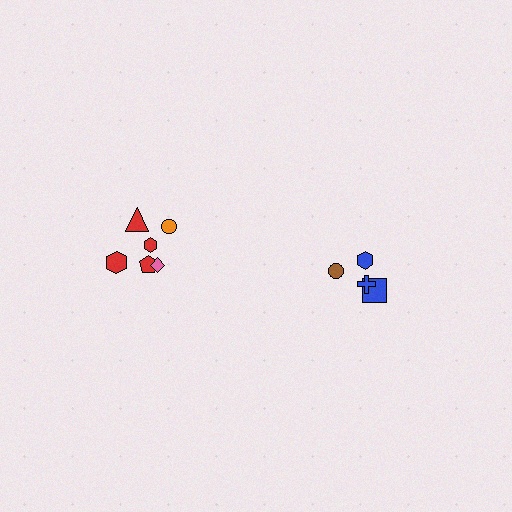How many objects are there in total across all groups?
There are 10 objects.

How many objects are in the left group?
There are 6 objects.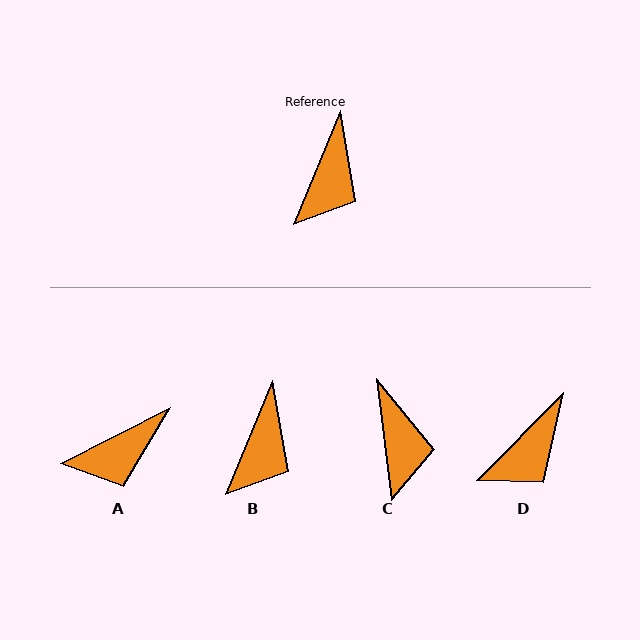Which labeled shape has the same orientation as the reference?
B.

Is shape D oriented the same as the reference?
No, it is off by about 23 degrees.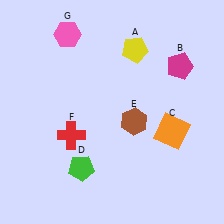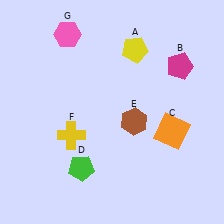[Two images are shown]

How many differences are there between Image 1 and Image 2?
There is 1 difference between the two images.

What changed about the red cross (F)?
In Image 1, F is red. In Image 2, it changed to yellow.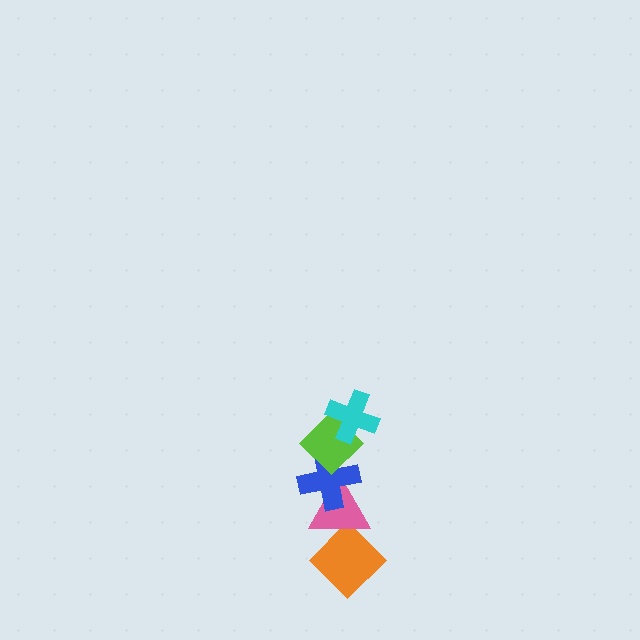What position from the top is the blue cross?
The blue cross is 3rd from the top.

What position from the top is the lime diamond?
The lime diamond is 2nd from the top.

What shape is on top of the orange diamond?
The pink triangle is on top of the orange diamond.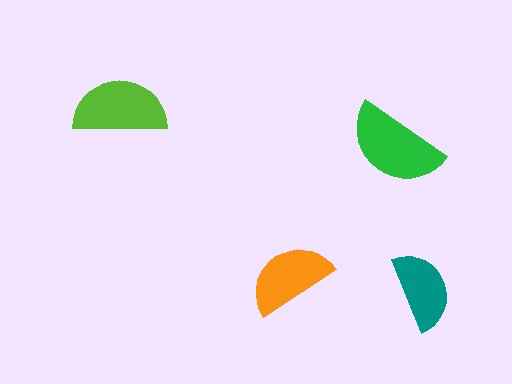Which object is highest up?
The lime semicircle is topmost.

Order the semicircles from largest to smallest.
the green one, the lime one, the orange one, the teal one.